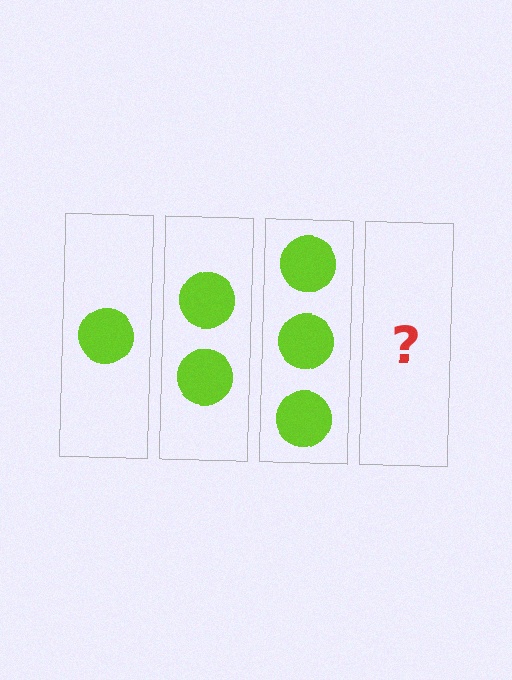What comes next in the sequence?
The next element should be 4 circles.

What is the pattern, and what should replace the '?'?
The pattern is that each step adds one more circle. The '?' should be 4 circles.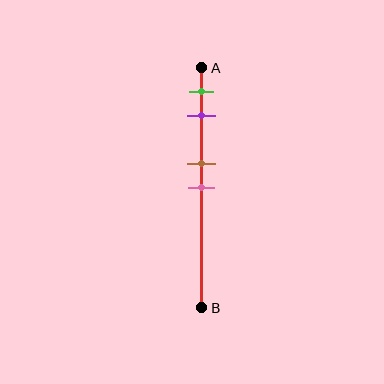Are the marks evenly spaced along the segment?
No, the marks are not evenly spaced.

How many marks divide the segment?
There are 4 marks dividing the segment.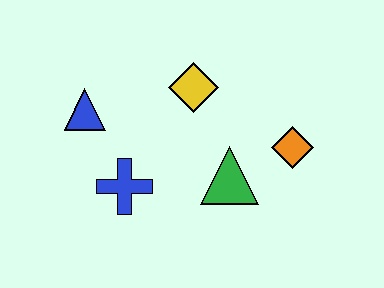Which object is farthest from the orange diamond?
The blue triangle is farthest from the orange diamond.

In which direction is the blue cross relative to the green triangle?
The blue cross is to the left of the green triangle.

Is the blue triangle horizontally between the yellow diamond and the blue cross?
No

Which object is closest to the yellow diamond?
The green triangle is closest to the yellow diamond.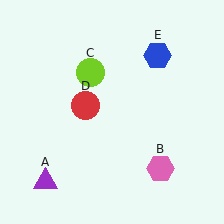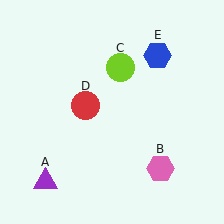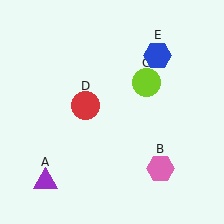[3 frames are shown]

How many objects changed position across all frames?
1 object changed position: lime circle (object C).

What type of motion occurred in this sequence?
The lime circle (object C) rotated clockwise around the center of the scene.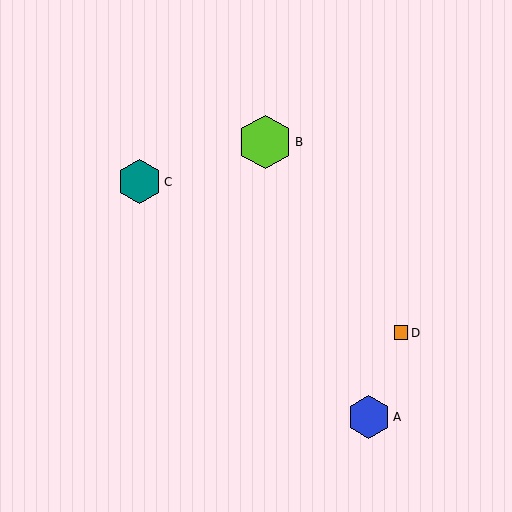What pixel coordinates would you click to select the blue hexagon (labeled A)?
Click at (369, 417) to select the blue hexagon A.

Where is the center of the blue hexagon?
The center of the blue hexagon is at (369, 417).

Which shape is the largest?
The lime hexagon (labeled B) is the largest.